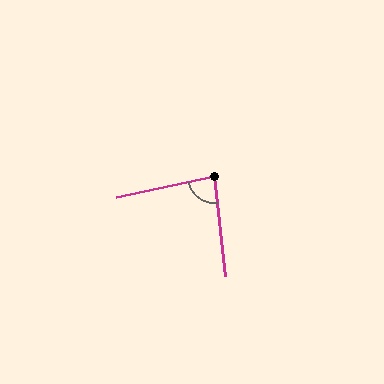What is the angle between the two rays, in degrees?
Approximately 84 degrees.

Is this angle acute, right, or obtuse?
It is acute.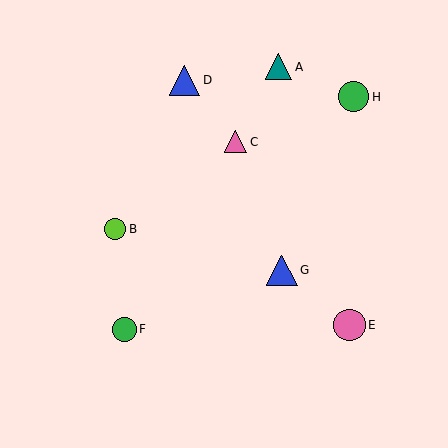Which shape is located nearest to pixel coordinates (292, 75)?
The teal triangle (labeled A) at (279, 67) is nearest to that location.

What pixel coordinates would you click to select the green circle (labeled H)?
Click at (353, 97) to select the green circle H.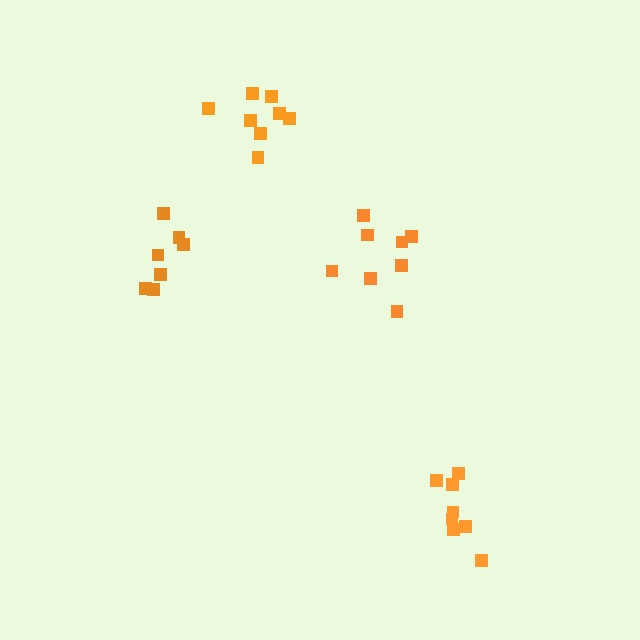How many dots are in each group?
Group 1: 7 dots, Group 2: 8 dots, Group 3: 8 dots, Group 4: 8 dots (31 total).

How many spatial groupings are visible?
There are 4 spatial groupings.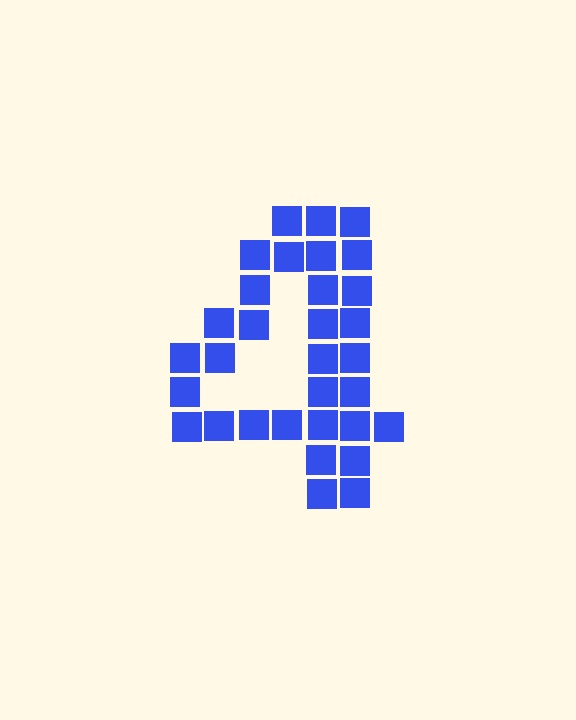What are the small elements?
The small elements are squares.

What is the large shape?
The large shape is the digit 4.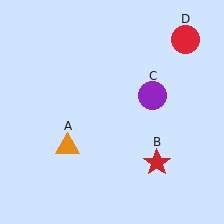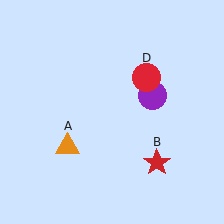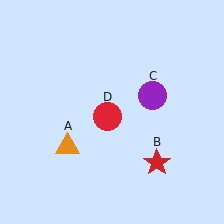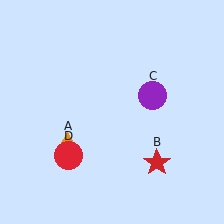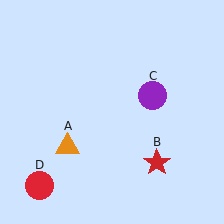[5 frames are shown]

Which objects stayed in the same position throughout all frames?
Orange triangle (object A) and red star (object B) and purple circle (object C) remained stationary.